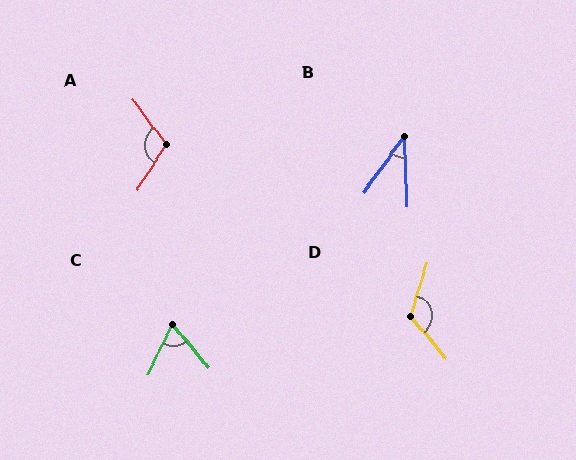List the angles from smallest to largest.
B (38°), C (66°), A (110°), D (122°).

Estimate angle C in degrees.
Approximately 66 degrees.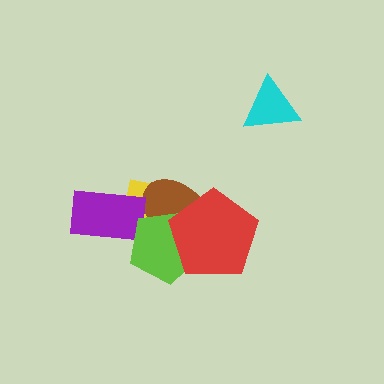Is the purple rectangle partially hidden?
Yes, it is partially covered by another shape.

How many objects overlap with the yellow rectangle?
3 objects overlap with the yellow rectangle.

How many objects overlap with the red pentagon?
2 objects overlap with the red pentagon.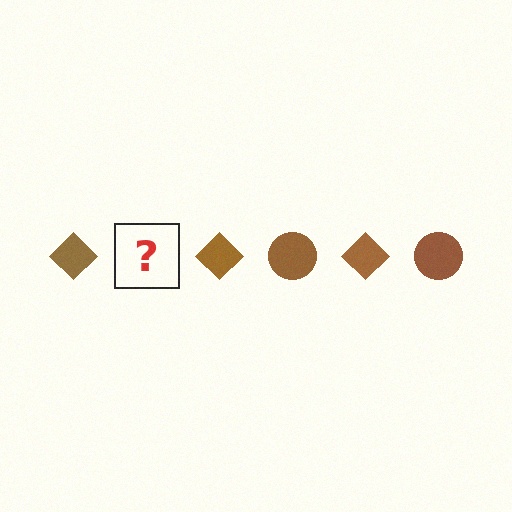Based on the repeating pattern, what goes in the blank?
The blank should be a brown circle.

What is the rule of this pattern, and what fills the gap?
The rule is that the pattern cycles through diamond, circle shapes in brown. The gap should be filled with a brown circle.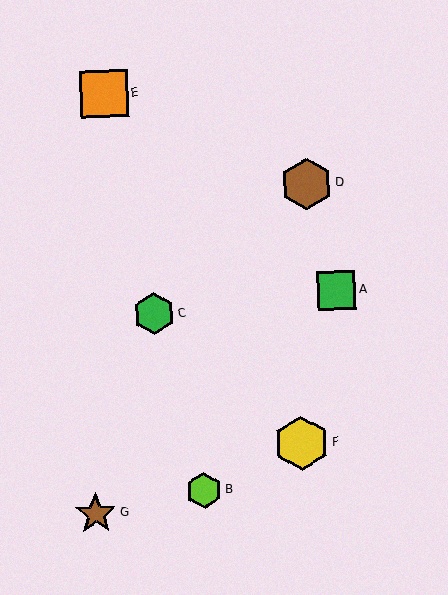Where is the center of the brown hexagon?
The center of the brown hexagon is at (306, 184).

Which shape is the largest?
The yellow hexagon (labeled F) is the largest.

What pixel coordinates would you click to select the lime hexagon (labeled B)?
Click at (204, 490) to select the lime hexagon B.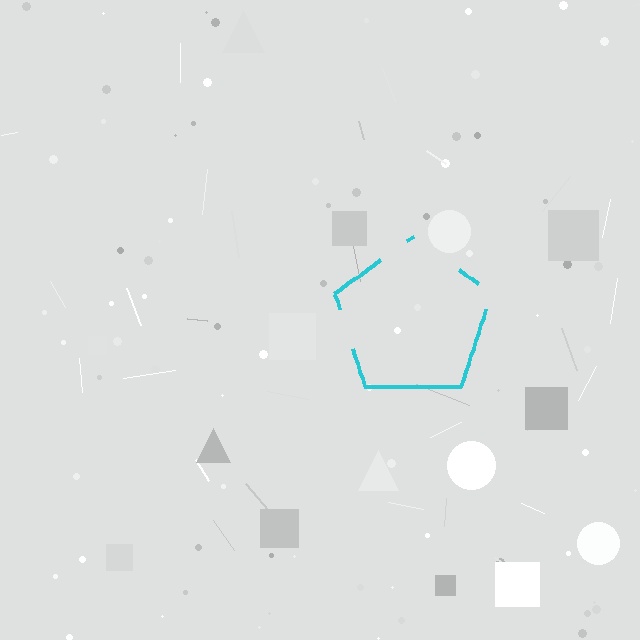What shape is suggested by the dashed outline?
The dashed outline suggests a pentagon.